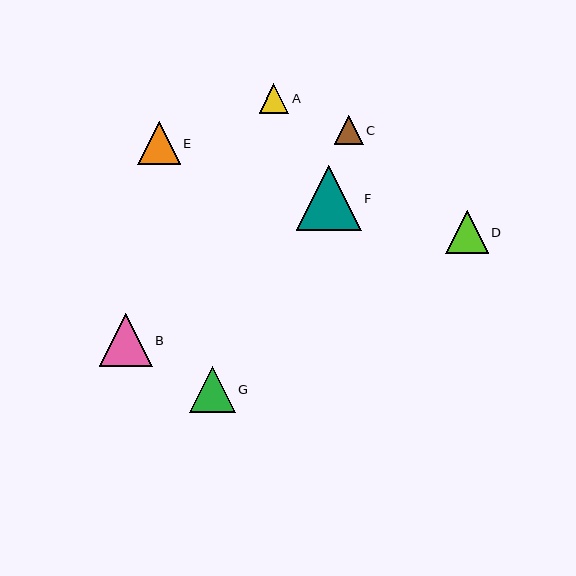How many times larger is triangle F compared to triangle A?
Triangle F is approximately 2.2 times the size of triangle A.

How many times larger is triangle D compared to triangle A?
Triangle D is approximately 1.4 times the size of triangle A.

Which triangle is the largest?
Triangle F is the largest with a size of approximately 65 pixels.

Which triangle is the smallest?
Triangle C is the smallest with a size of approximately 29 pixels.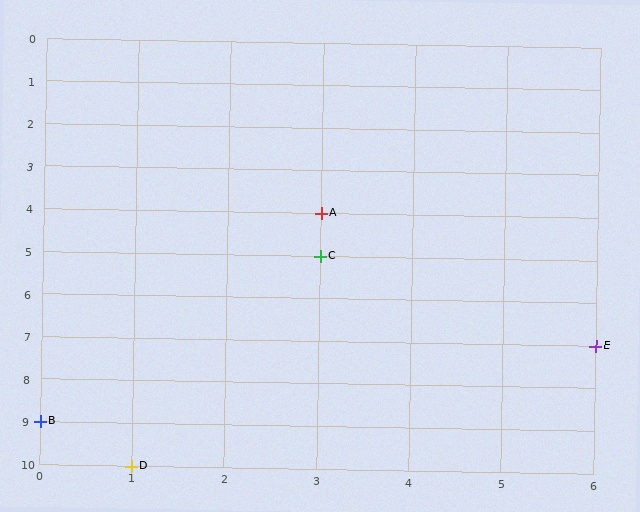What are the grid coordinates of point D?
Point D is at grid coordinates (1, 10).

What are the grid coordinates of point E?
Point E is at grid coordinates (6, 7).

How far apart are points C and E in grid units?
Points C and E are 3 columns and 2 rows apart (about 3.6 grid units diagonally).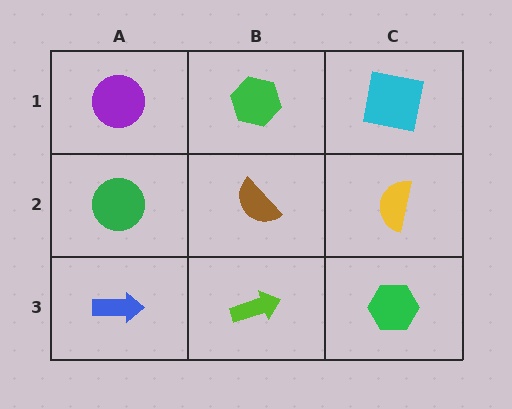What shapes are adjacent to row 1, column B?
A brown semicircle (row 2, column B), a purple circle (row 1, column A), a cyan square (row 1, column C).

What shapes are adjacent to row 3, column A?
A green circle (row 2, column A), a lime arrow (row 3, column B).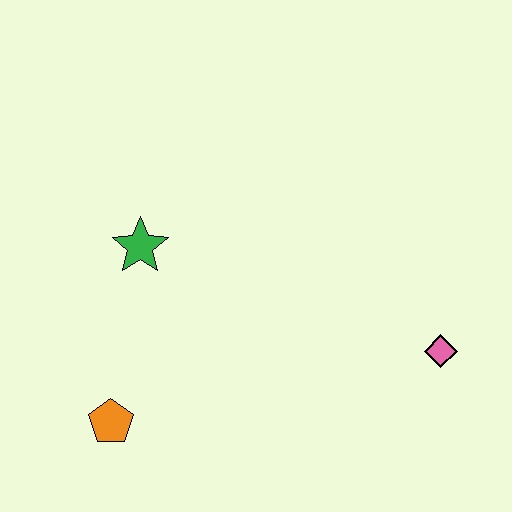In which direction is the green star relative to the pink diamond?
The green star is to the left of the pink diamond.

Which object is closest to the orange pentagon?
The green star is closest to the orange pentagon.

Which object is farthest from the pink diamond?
The orange pentagon is farthest from the pink diamond.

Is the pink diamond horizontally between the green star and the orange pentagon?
No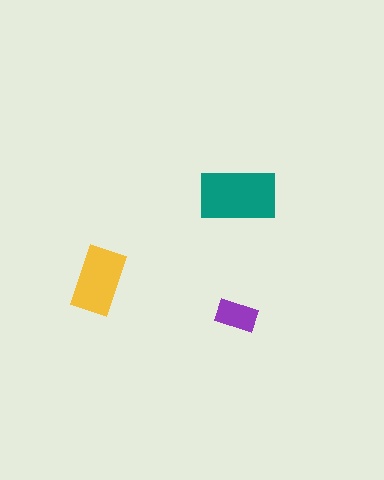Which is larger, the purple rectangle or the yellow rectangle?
The yellow one.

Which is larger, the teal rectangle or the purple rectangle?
The teal one.